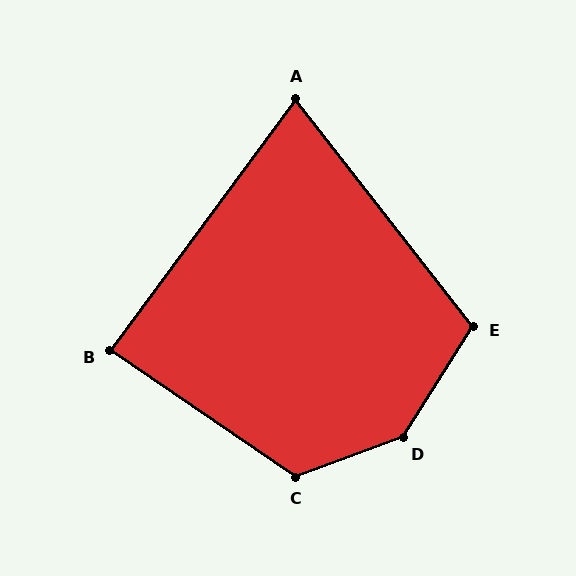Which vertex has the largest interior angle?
D, at approximately 142 degrees.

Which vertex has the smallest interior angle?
A, at approximately 74 degrees.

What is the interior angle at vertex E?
Approximately 110 degrees (obtuse).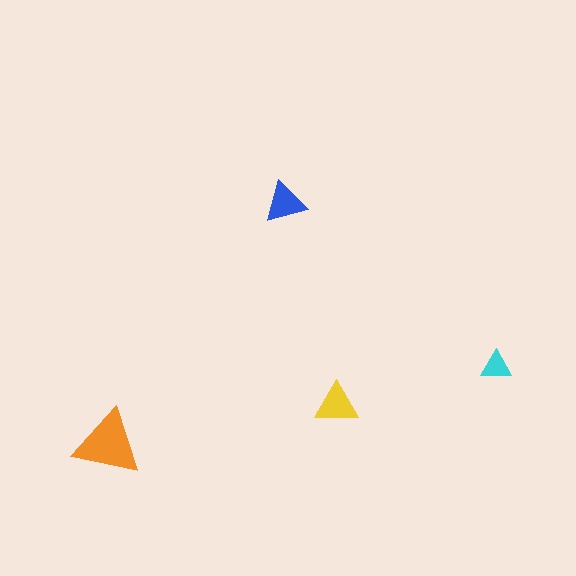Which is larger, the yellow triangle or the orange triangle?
The orange one.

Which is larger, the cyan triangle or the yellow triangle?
The yellow one.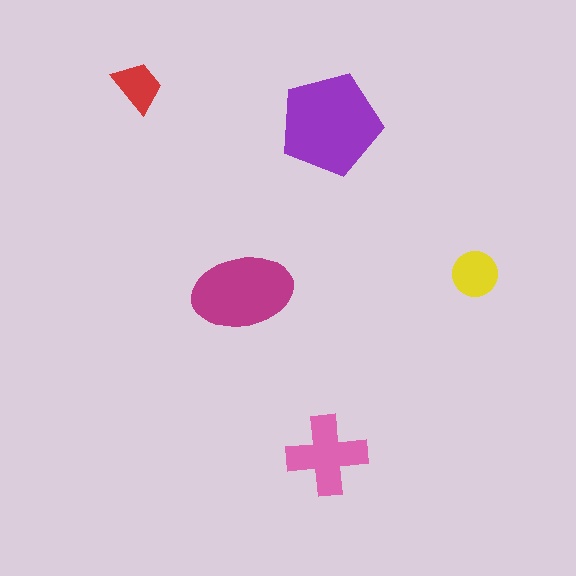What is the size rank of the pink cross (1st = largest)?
3rd.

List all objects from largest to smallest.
The purple pentagon, the magenta ellipse, the pink cross, the yellow circle, the red trapezoid.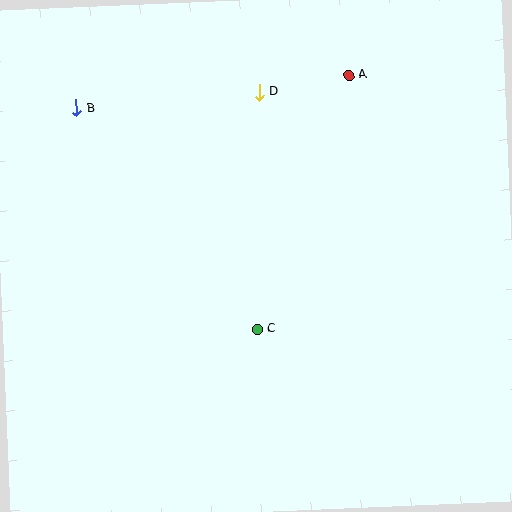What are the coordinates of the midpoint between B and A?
The midpoint between B and A is at (213, 92).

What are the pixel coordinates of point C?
Point C is at (257, 329).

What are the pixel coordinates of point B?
Point B is at (76, 108).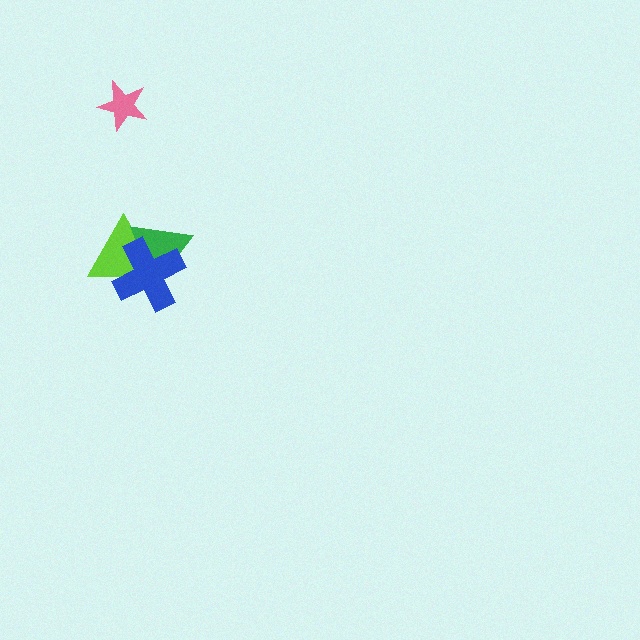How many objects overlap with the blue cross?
2 objects overlap with the blue cross.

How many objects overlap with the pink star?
0 objects overlap with the pink star.